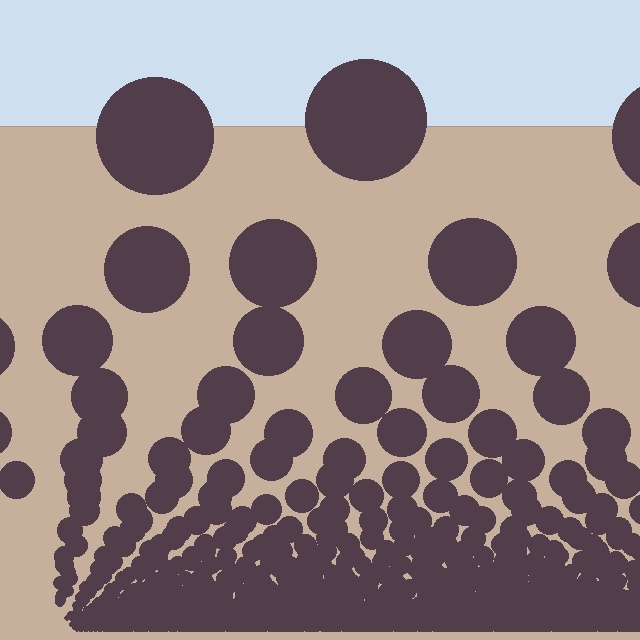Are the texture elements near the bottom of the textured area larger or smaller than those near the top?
Smaller. The gradient is inverted — elements near the bottom are smaller and denser.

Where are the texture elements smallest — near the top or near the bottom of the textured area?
Near the bottom.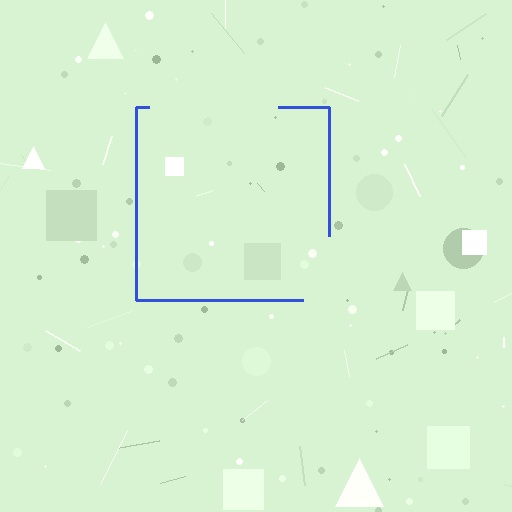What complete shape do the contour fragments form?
The contour fragments form a square.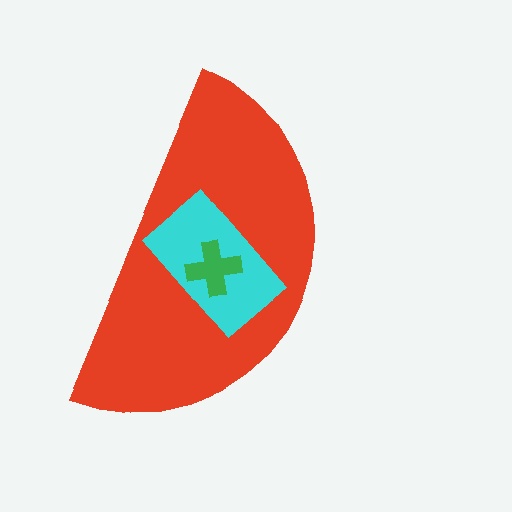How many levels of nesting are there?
3.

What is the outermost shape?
The red semicircle.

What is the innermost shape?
The green cross.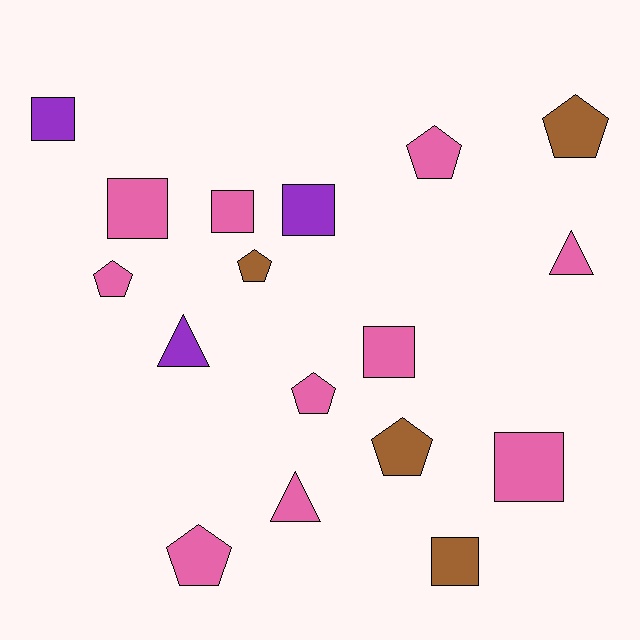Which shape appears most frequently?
Square, with 7 objects.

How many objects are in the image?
There are 17 objects.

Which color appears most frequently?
Pink, with 10 objects.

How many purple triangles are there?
There is 1 purple triangle.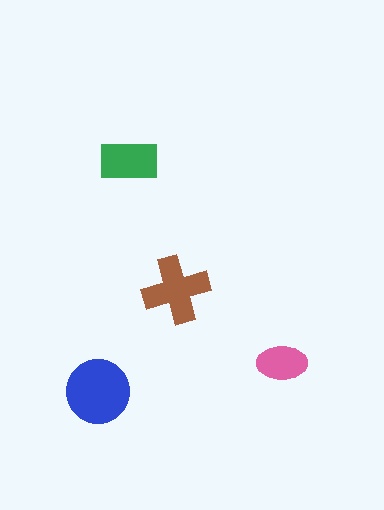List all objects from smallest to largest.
The pink ellipse, the green rectangle, the brown cross, the blue circle.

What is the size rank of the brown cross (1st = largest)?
2nd.